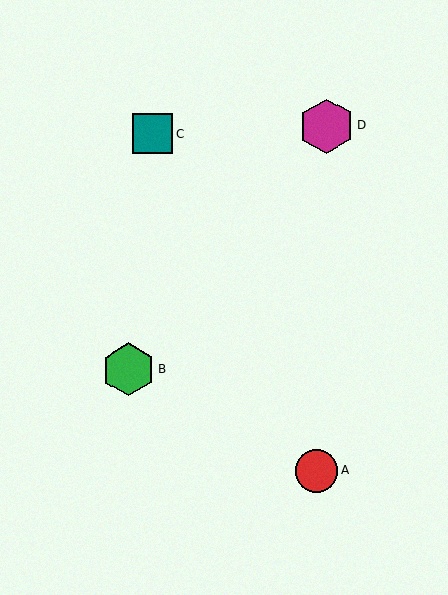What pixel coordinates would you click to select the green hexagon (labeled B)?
Click at (129, 370) to select the green hexagon B.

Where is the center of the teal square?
The center of the teal square is at (153, 134).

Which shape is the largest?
The magenta hexagon (labeled D) is the largest.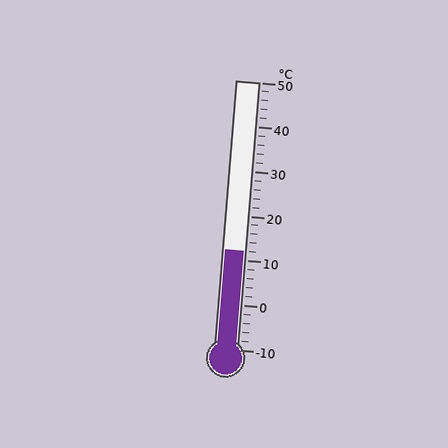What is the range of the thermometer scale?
The thermometer scale ranges from -10°C to 50°C.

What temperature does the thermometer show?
The thermometer shows approximately 12°C.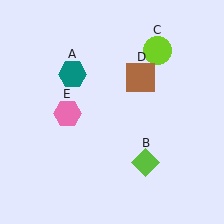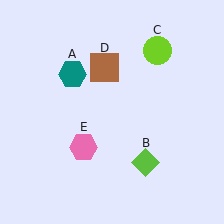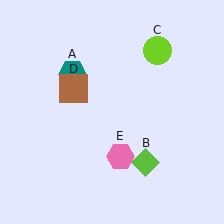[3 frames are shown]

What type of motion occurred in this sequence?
The brown square (object D), pink hexagon (object E) rotated counterclockwise around the center of the scene.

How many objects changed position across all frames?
2 objects changed position: brown square (object D), pink hexagon (object E).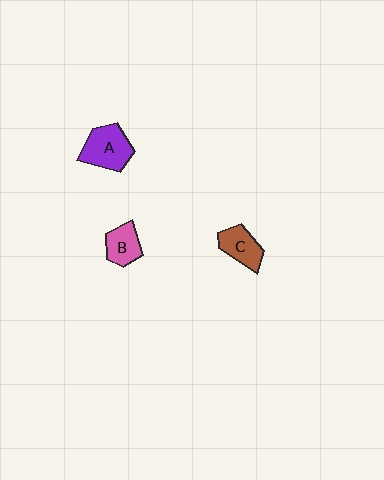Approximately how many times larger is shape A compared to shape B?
Approximately 1.5 times.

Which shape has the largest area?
Shape A (purple).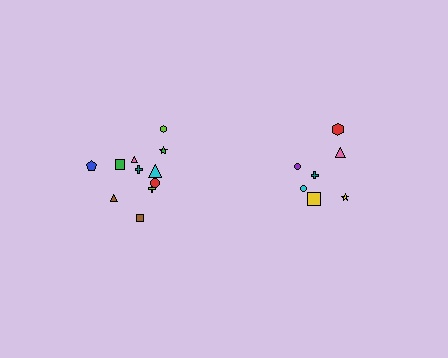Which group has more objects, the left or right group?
The left group.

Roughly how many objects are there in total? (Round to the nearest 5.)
Roughly 20 objects in total.